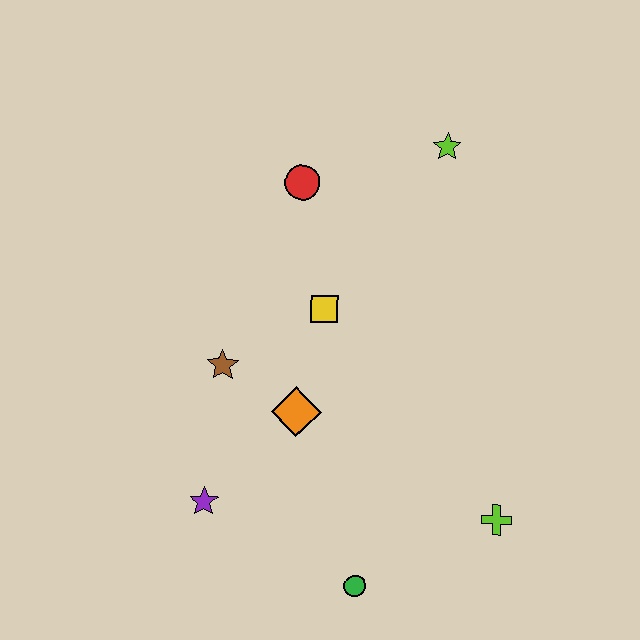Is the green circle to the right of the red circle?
Yes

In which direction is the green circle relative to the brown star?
The green circle is below the brown star.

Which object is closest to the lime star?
The red circle is closest to the lime star.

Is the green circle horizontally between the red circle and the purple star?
No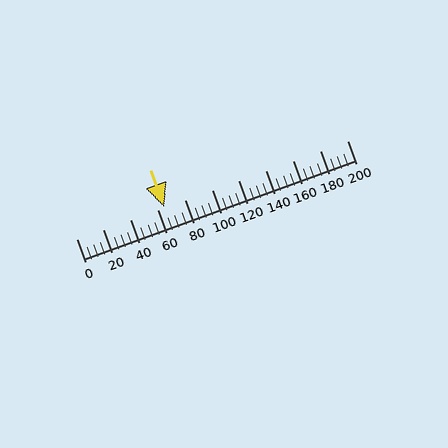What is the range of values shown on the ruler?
The ruler shows values from 0 to 200.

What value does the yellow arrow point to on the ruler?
The yellow arrow points to approximately 65.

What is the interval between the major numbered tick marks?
The major tick marks are spaced 20 units apart.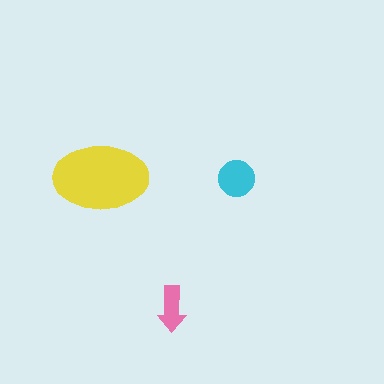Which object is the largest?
The yellow ellipse.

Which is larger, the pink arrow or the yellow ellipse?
The yellow ellipse.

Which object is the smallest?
The pink arrow.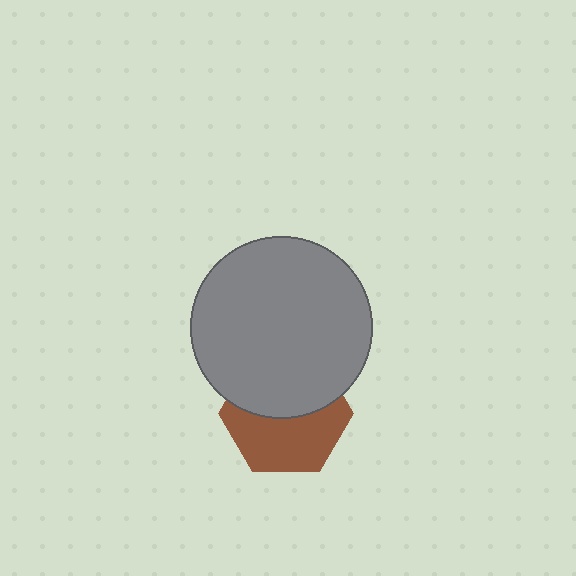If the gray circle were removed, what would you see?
You would see the complete brown hexagon.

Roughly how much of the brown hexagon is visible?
About half of it is visible (roughly 53%).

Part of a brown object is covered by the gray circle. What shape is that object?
It is a hexagon.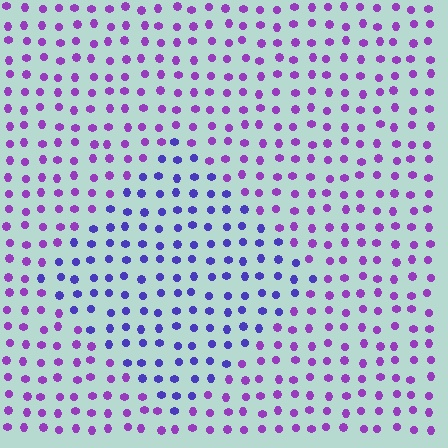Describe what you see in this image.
The image is filled with small purple elements in a uniform arrangement. A diamond-shaped region is visible where the elements are tinted to a slightly different hue, forming a subtle color boundary.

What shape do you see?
I see a diamond.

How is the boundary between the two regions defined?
The boundary is defined purely by a slight shift in hue (about 36 degrees). Spacing, size, and orientation are identical on both sides.